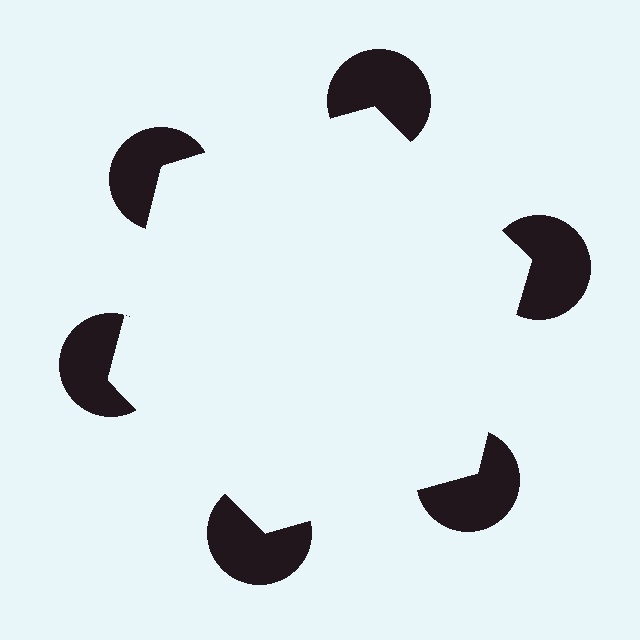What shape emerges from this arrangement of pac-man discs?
An illusory hexagon — its edges are inferred from the aligned wedge cuts in the pac-man discs, not physically drawn.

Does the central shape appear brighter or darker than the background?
It typically appears slightly brighter than the background, even though no actual brightness change is drawn.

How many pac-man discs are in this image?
There are 6 — one at each vertex of the illusory hexagon.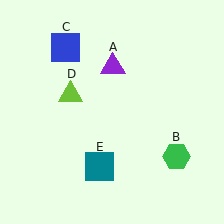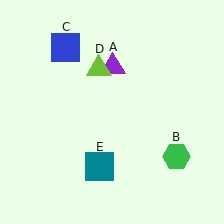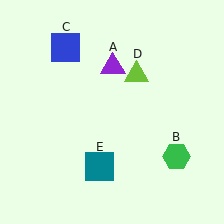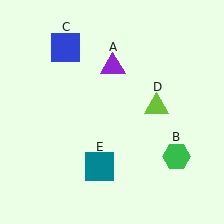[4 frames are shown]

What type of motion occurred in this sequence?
The lime triangle (object D) rotated clockwise around the center of the scene.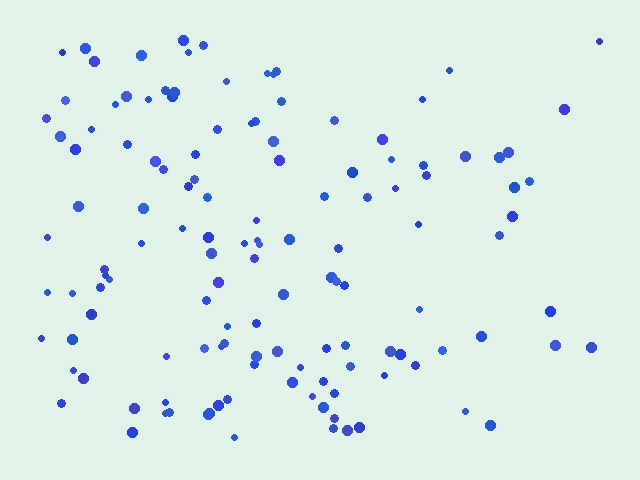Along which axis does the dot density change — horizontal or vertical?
Horizontal.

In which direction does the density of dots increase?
From right to left, with the left side densest.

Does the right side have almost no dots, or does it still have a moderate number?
Still a moderate number, just noticeably fewer than the left.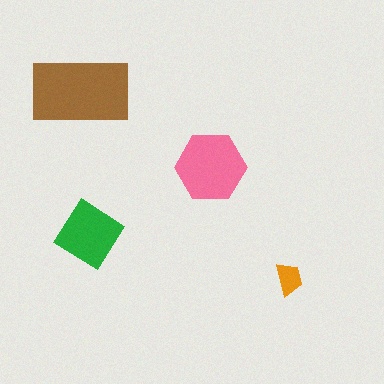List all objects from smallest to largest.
The orange trapezoid, the green diamond, the pink hexagon, the brown rectangle.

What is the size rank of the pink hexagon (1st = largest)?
2nd.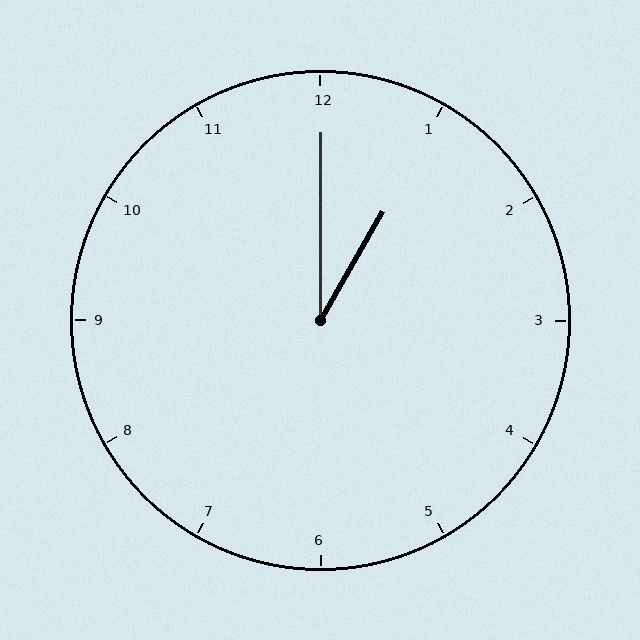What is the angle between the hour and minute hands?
Approximately 30 degrees.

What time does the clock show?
1:00.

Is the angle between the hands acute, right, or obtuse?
It is acute.